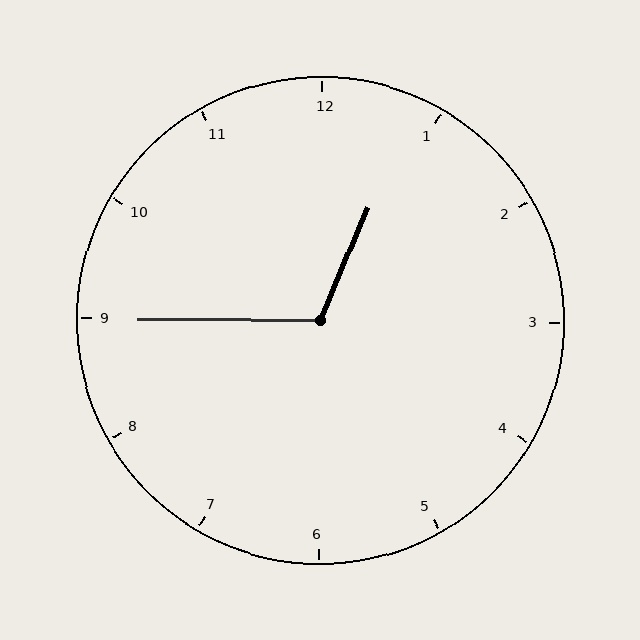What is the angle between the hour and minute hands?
Approximately 112 degrees.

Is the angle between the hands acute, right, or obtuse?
It is obtuse.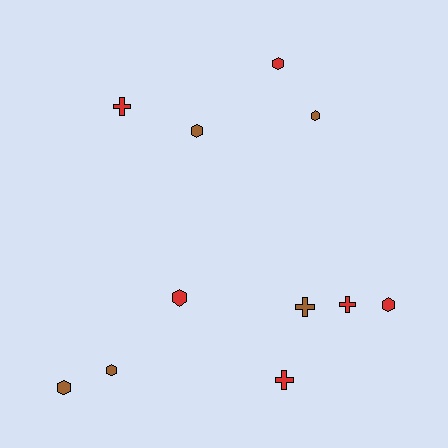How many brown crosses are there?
There is 1 brown cross.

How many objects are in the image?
There are 11 objects.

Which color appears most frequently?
Red, with 6 objects.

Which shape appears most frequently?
Hexagon, with 7 objects.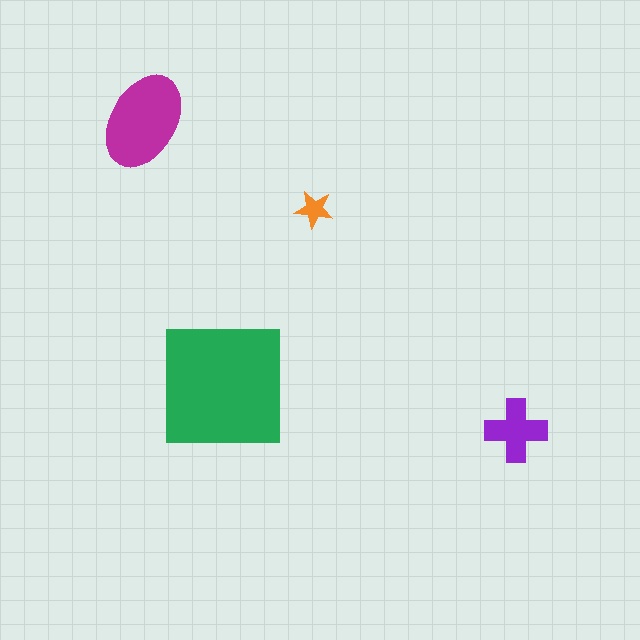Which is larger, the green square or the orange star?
The green square.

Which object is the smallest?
The orange star.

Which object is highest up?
The magenta ellipse is topmost.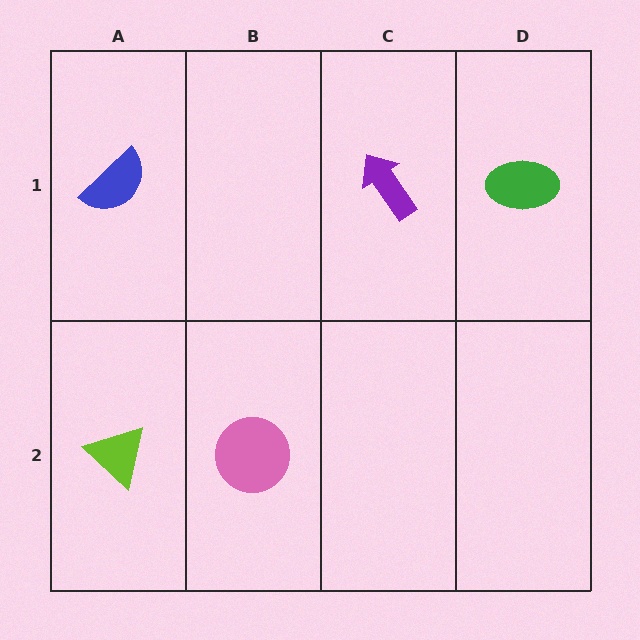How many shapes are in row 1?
3 shapes.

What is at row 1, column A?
A blue semicircle.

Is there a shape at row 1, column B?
No, that cell is empty.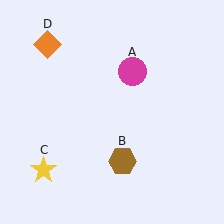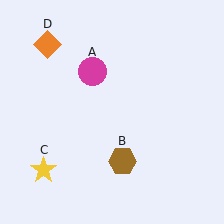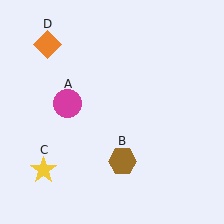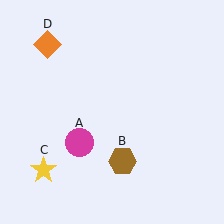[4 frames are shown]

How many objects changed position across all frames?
1 object changed position: magenta circle (object A).